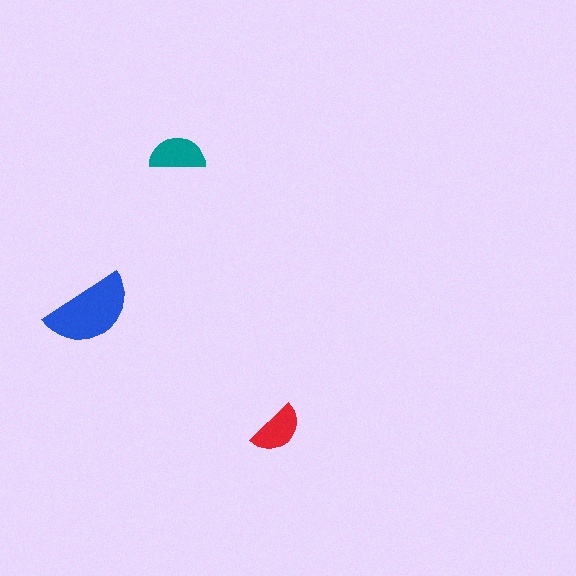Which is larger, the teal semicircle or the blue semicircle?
The blue one.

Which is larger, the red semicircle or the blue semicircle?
The blue one.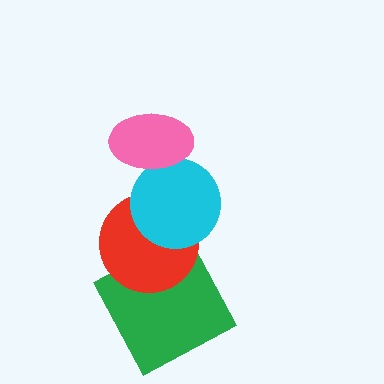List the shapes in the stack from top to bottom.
From top to bottom: the pink ellipse, the cyan circle, the red circle, the green square.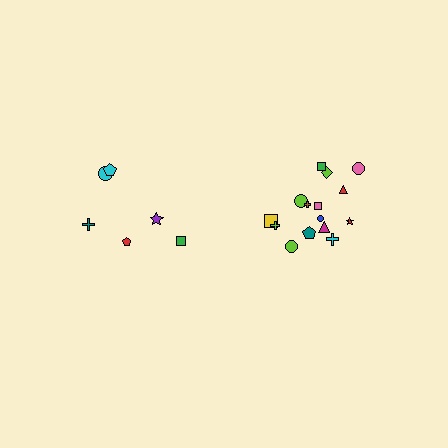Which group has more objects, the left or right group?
The right group.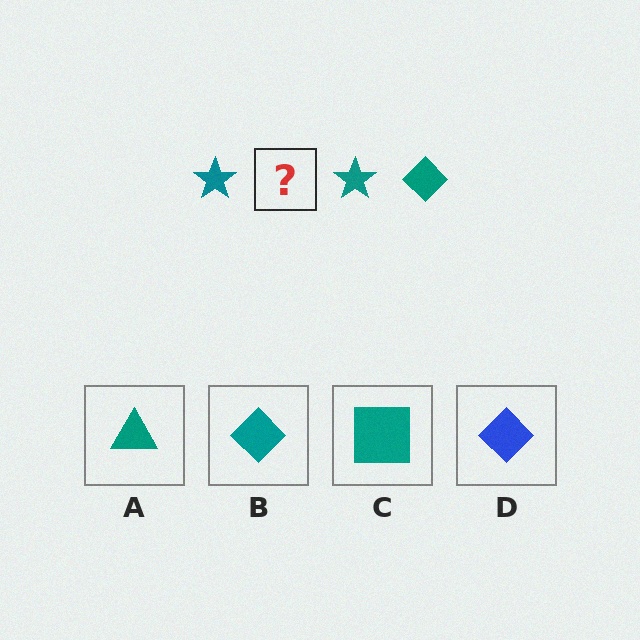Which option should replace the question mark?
Option B.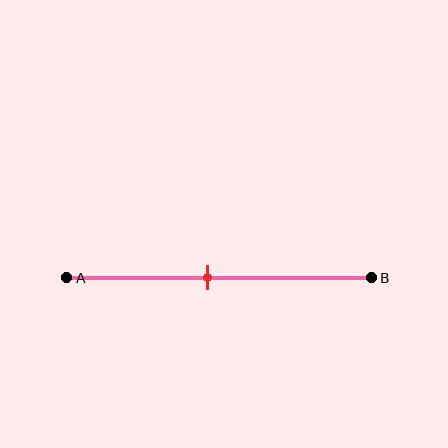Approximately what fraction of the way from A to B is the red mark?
The red mark is approximately 45% of the way from A to B.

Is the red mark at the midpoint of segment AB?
No, the mark is at about 45% from A, not at the 50% midpoint.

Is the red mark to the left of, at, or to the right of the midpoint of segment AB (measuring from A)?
The red mark is to the left of the midpoint of segment AB.